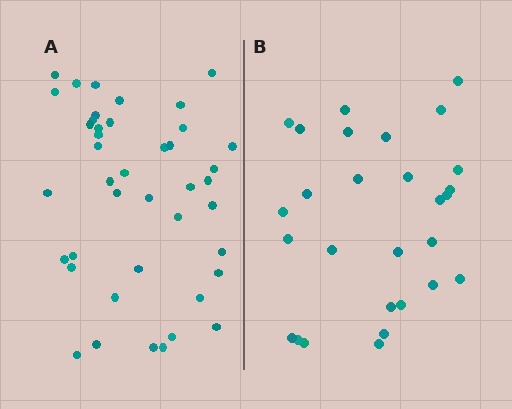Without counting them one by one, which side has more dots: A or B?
Region A (the left region) has more dots.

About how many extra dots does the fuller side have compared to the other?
Region A has approximately 15 more dots than region B.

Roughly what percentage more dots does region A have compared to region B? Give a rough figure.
About 50% more.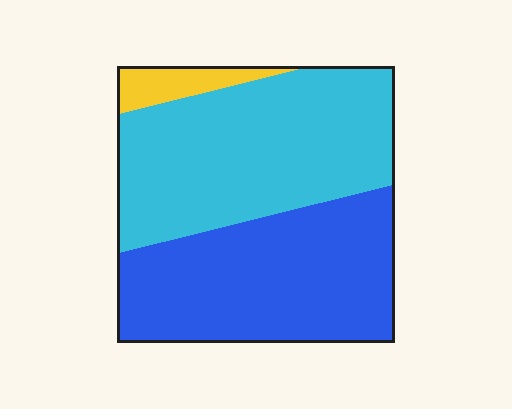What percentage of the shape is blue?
Blue covers 45% of the shape.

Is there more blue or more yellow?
Blue.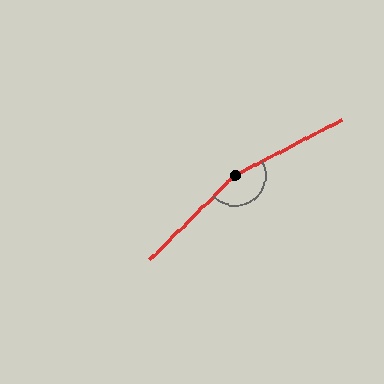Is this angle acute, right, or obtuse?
It is obtuse.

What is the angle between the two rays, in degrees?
Approximately 163 degrees.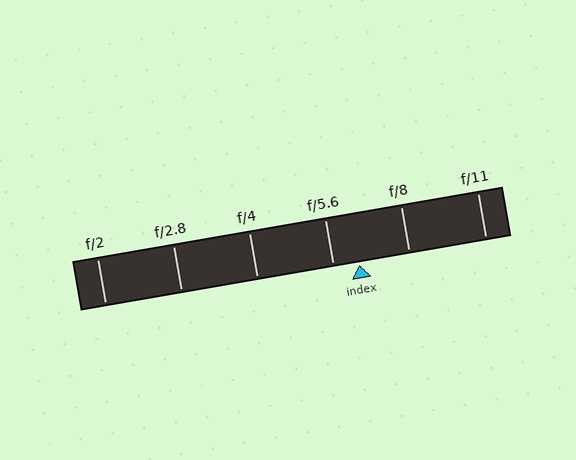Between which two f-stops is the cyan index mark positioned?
The index mark is between f/5.6 and f/8.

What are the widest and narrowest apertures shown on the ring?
The widest aperture shown is f/2 and the narrowest is f/11.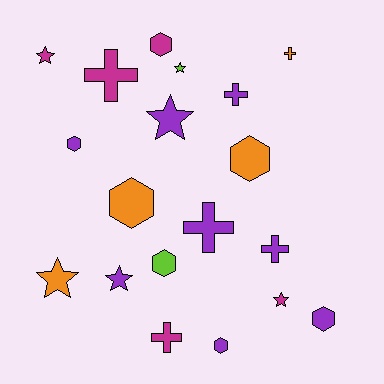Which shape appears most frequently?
Hexagon, with 7 objects.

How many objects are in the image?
There are 19 objects.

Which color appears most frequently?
Purple, with 8 objects.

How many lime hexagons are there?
There is 1 lime hexagon.